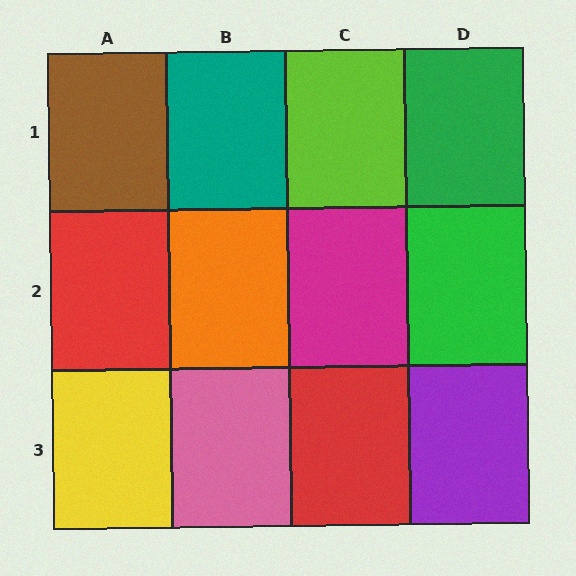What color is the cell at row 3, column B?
Pink.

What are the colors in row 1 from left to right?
Brown, teal, lime, green.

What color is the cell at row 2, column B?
Orange.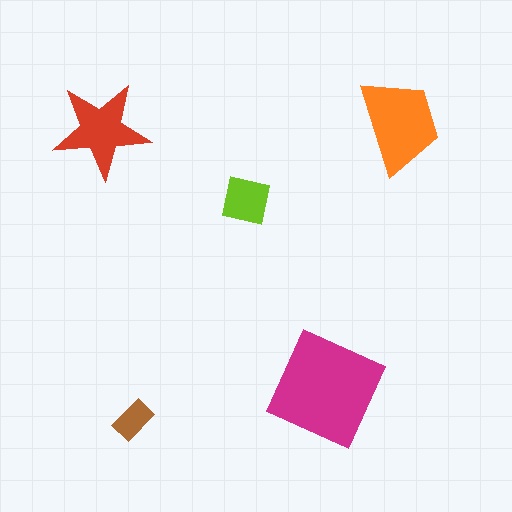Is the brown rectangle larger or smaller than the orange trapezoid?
Smaller.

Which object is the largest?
The magenta square.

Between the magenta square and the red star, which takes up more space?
The magenta square.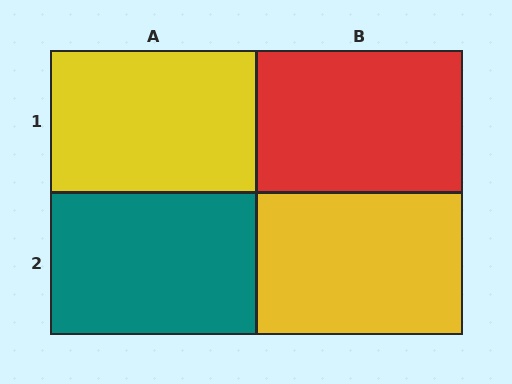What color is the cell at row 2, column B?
Yellow.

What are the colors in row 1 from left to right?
Yellow, red.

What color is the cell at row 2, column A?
Teal.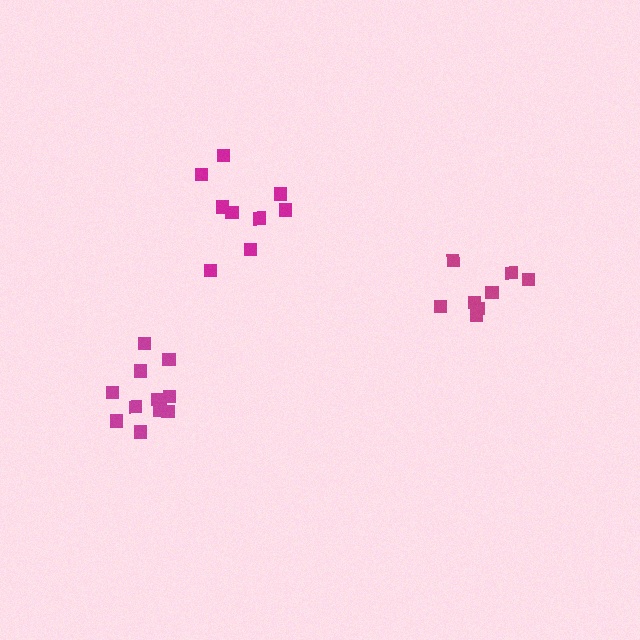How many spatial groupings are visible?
There are 3 spatial groupings.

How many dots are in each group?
Group 1: 8 dots, Group 2: 13 dots, Group 3: 9 dots (30 total).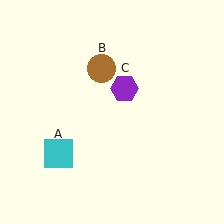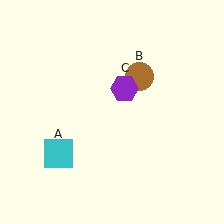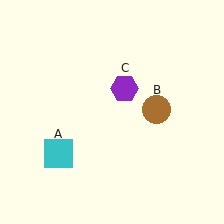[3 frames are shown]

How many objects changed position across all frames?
1 object changed position: brown circle (object B).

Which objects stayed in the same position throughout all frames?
Cyan square (object A) and purple hexagon (object C) remained stationary.